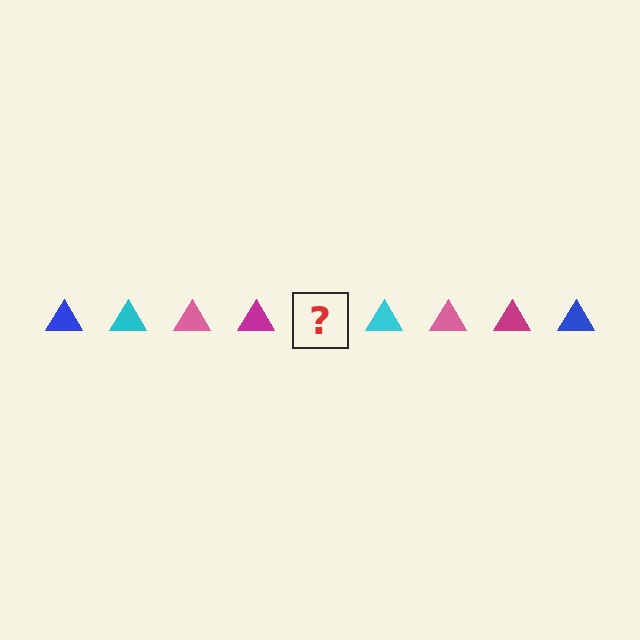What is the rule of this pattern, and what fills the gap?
The rule is that the pattern cycles through blue, cyan, pink, magenta triangles. The gap should be filled with a blue triangle.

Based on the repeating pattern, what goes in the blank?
The blank should be a blue triangle.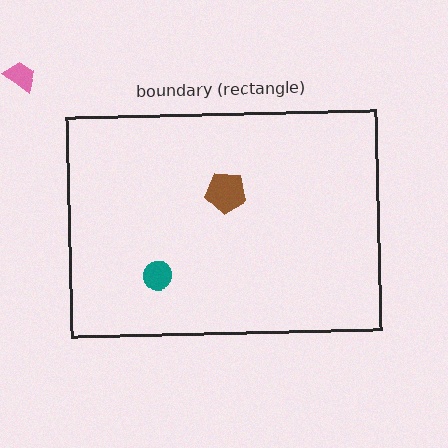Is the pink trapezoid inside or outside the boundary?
Outside.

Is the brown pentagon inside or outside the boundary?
Inside.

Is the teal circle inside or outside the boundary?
Inside.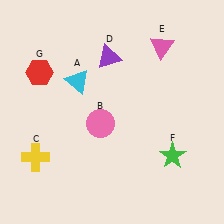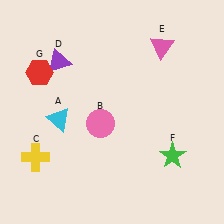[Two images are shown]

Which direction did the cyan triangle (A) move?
The cyan triangle (A) moved down.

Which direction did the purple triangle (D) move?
The purple triangle (D) moved left.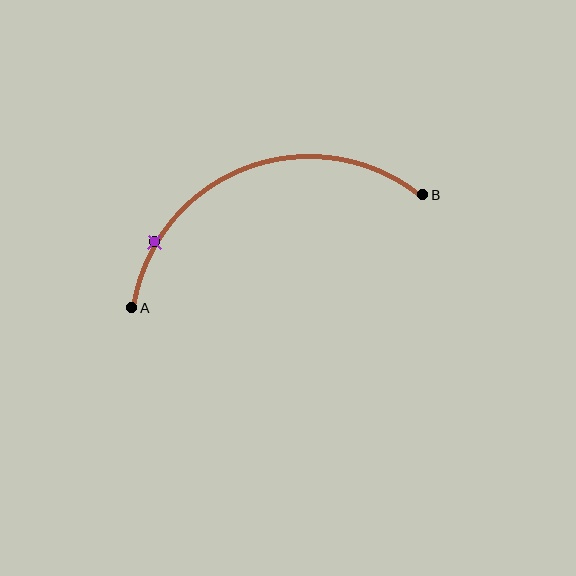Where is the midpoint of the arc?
The arc midpoint is the point on the curve farthest from the straight line joining A and B. It sits above that line.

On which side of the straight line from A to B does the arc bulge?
The arc bulges above the straight line connecting A and B.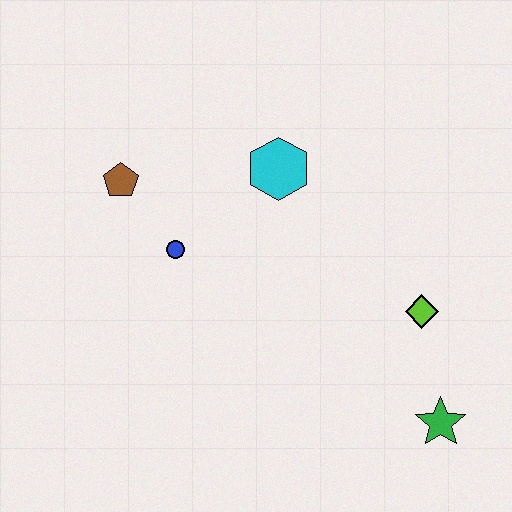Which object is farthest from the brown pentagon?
The green star is farthest from the brown pentagon.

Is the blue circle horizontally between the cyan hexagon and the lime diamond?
No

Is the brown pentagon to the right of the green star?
No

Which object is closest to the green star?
The lime diamond is closest to the green star.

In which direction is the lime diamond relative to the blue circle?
The lime diamond is to the right of the blue circle.